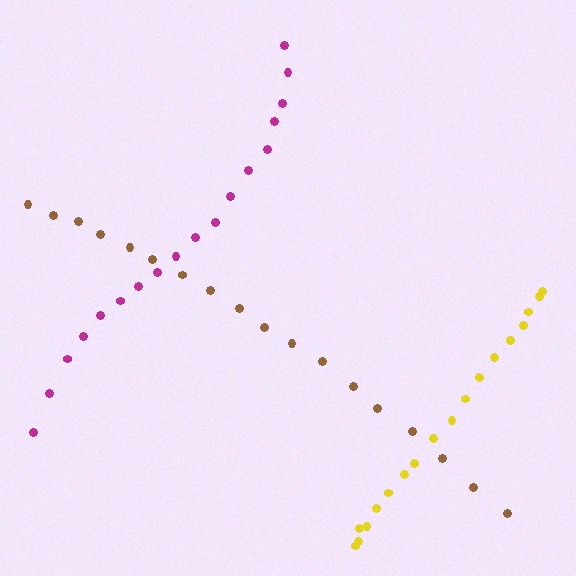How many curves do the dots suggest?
There are 3 distinct paths.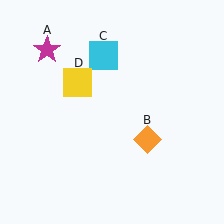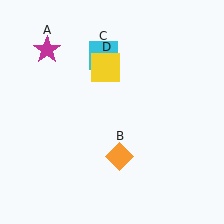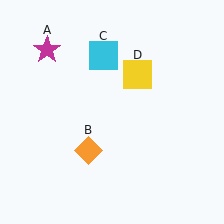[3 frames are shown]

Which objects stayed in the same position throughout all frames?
Magenta star (object A) and cyan square (object C) remained stationary.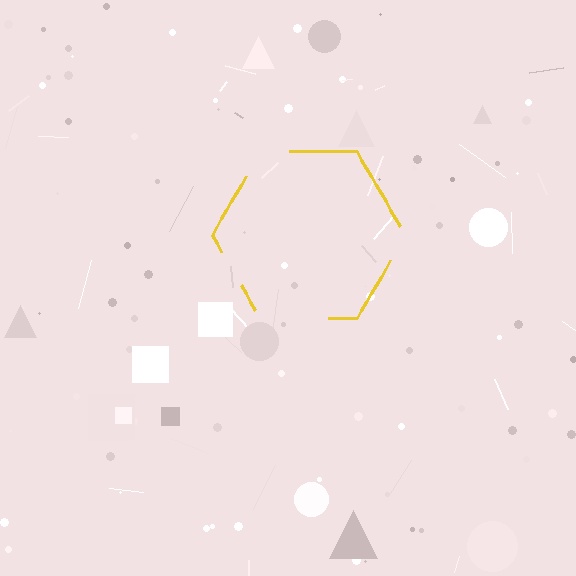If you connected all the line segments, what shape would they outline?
They would outline a hexagon.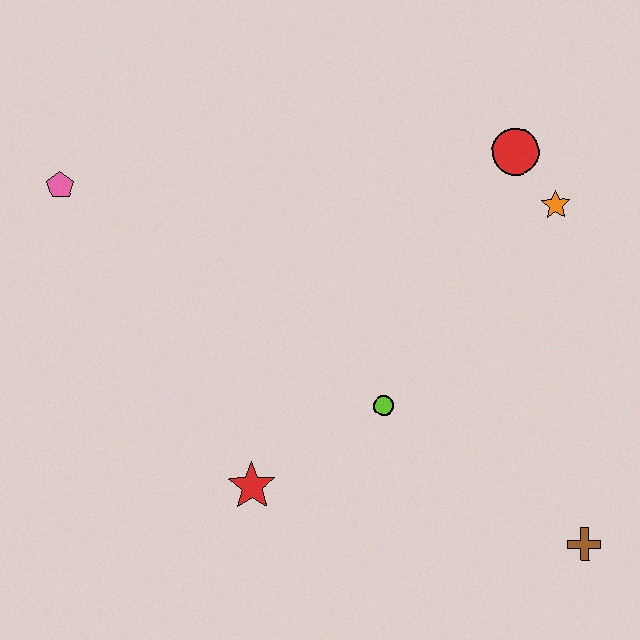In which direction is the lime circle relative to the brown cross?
The lime circle is to the left of the brown cross.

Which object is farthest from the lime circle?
The pink pentagon is farthest from the lime circle.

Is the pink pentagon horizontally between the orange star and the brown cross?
No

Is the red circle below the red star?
No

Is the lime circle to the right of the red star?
Yes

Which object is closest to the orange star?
The red circle is closest to the orange star.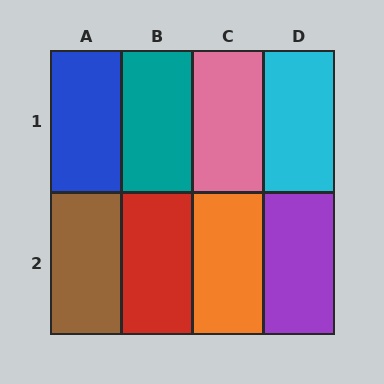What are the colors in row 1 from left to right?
Blue, teal, pink, cyan.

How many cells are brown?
1 cell is brown.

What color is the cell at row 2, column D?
Purple.